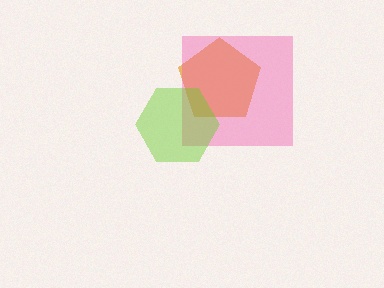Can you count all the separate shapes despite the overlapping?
Yes, there are 3 separate shapes.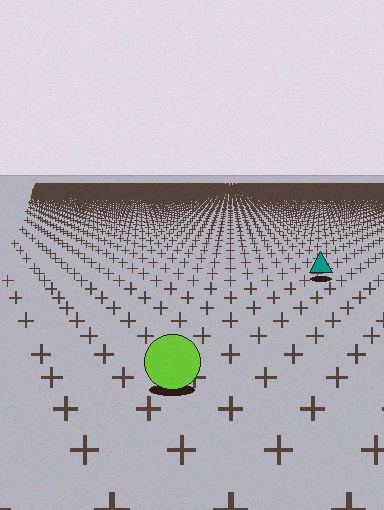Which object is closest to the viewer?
The lime circle is closest. The texture marks near it are larger and more spread out.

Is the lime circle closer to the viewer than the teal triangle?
Yes. The lime circle is closer — you can tell from the texture gradient: the ground texture is coarser near it.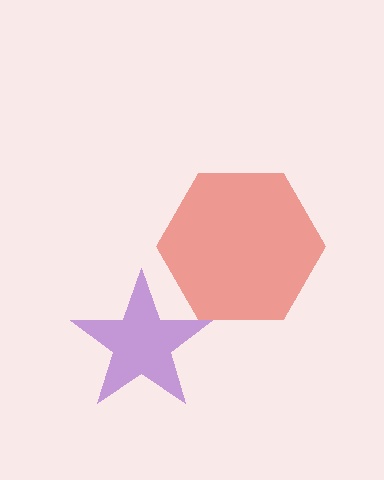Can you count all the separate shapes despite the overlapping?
Yes, there are 2 separate shapes.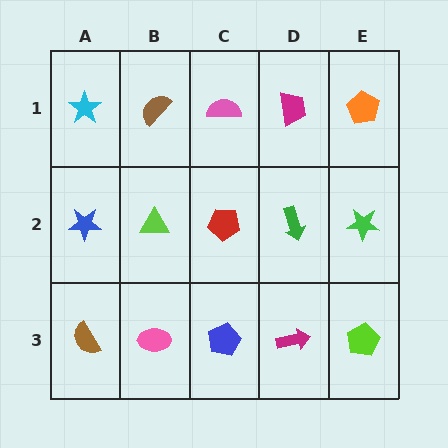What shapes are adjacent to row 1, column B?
A lime triangle (row 2, column B), a cyan star (row 1, column A), a pink semicircle (row 1, column C).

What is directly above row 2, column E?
An orange pentagon.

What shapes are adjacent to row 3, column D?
A green arrow (row 2, column D), a blue pentagon (row 3, column C), a lime pentagon (row 3, column E).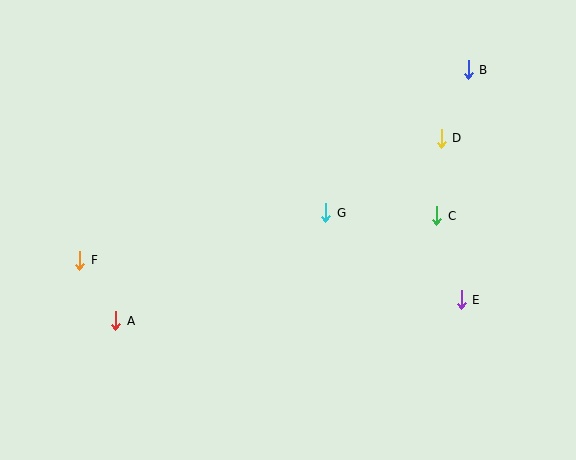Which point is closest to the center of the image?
Point G at (326, 213) is closest to the center.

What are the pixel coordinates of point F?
Point F is at (80, 260).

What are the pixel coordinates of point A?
Point A is at (116, 321).